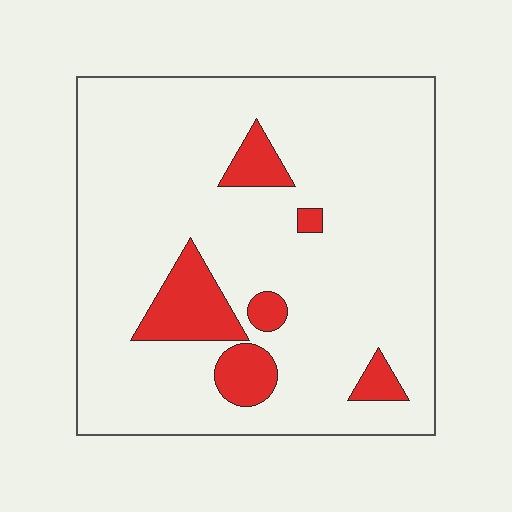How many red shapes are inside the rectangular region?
6.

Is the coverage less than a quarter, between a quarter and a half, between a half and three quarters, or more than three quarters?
Less than a quarter.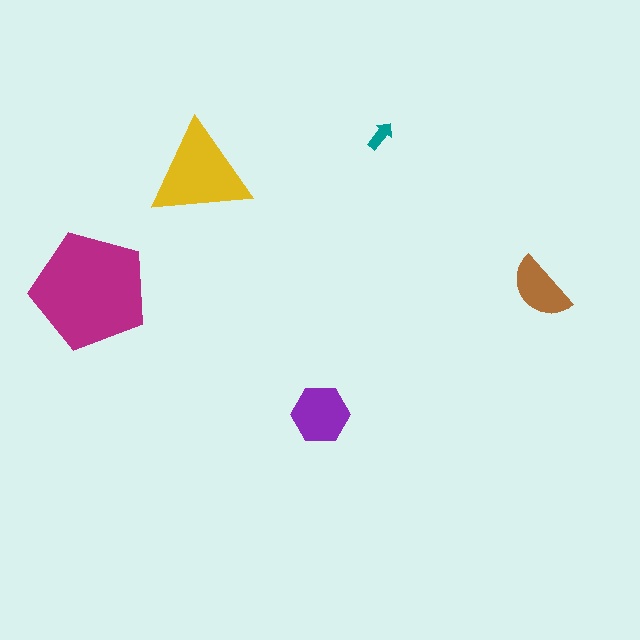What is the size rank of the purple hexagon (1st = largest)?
3rd.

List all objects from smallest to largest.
The teal arrow, the brown semicircle, the purple hexagon, the yellow triangle, the magenta pentagon.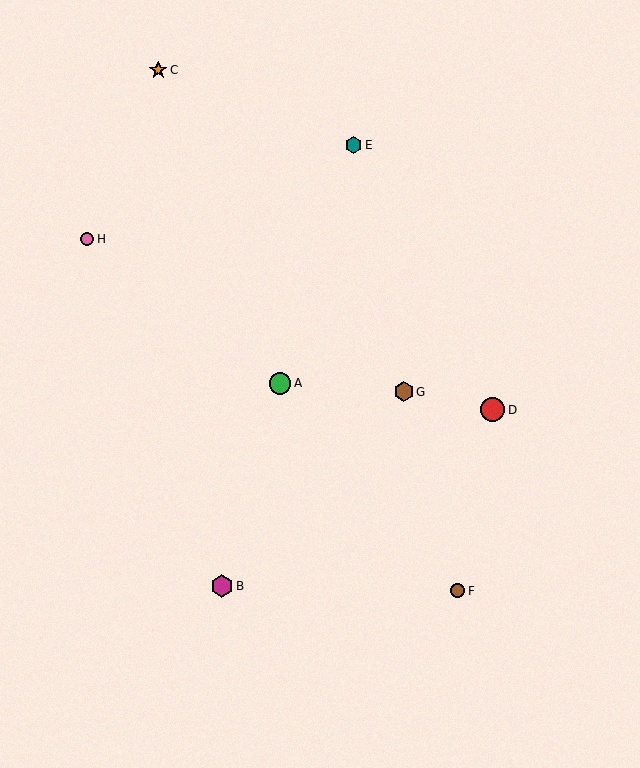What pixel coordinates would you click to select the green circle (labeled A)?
Click at (280, 384) to select the green circle A.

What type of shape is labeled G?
Shape G is a brown hexagon.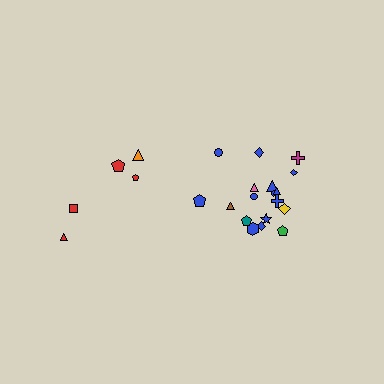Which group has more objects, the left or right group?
The right group.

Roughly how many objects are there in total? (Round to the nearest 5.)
Roughly 25 objects in total.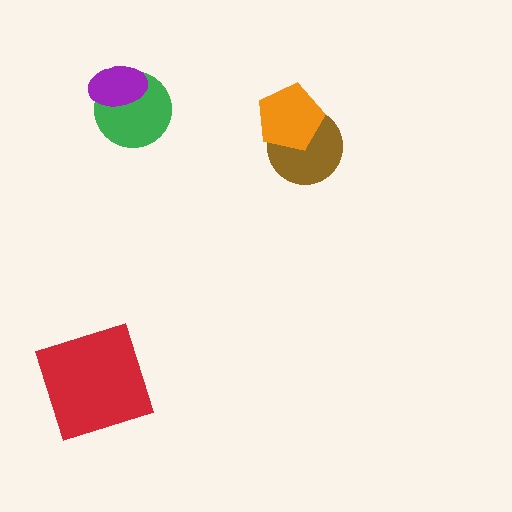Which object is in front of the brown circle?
The orange pentagon is in front of the brown circle.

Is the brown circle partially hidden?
Yes, it is partially covered by another shape.